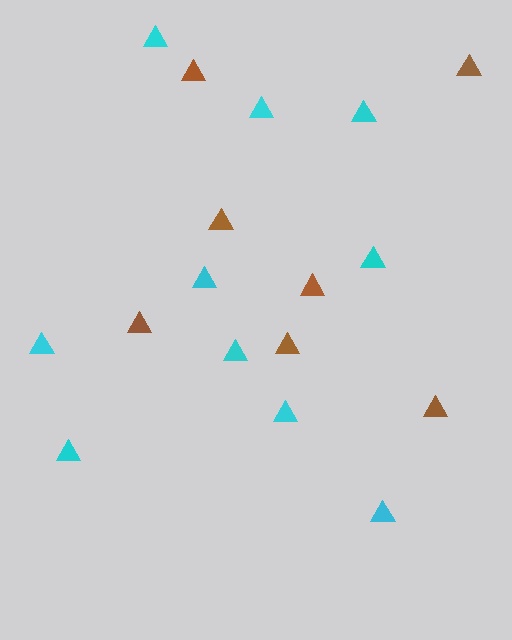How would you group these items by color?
There are 2 groups: one group of cyan triangles (10) and one group of brown triangles (7).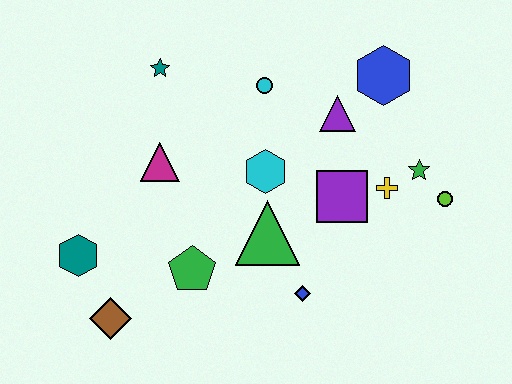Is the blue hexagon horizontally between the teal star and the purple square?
No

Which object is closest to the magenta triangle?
The teal star is closest to the magenta triangle.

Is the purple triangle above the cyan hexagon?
Yes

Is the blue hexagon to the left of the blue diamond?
No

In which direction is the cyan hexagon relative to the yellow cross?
The cyan hexagon is to the left of the yellow cross.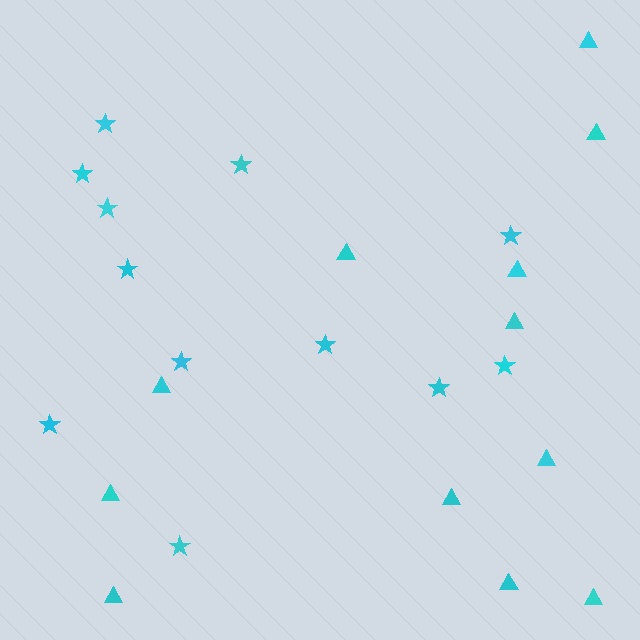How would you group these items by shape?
There are 2 groups: one group of triangles (12) and one group of stars (12).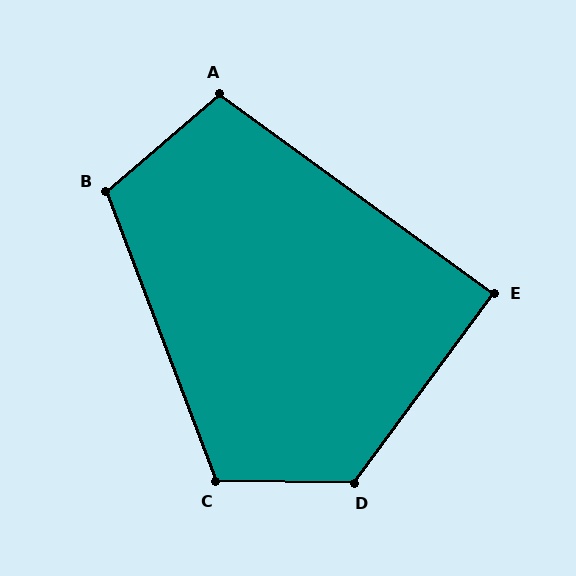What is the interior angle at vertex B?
Approximately 110 degrees (obtuse).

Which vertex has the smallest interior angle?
E, at approximately 90 degrees.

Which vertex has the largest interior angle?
D, at approximately 125 degrees.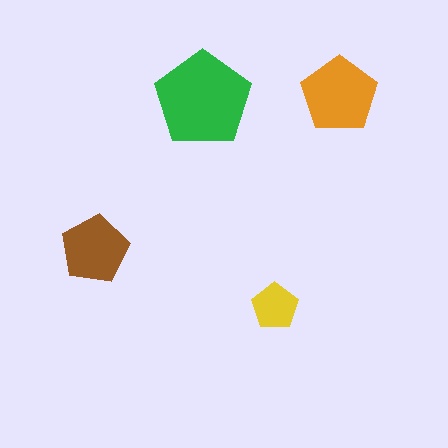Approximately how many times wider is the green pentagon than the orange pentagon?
About 1.5 times wider.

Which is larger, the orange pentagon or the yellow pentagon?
The orange one.